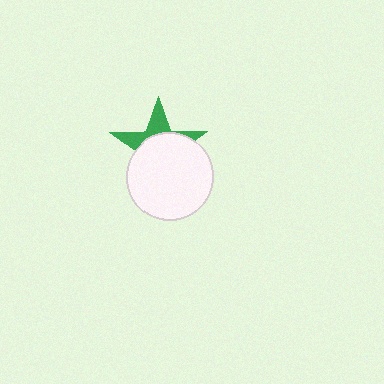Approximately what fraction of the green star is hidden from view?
Roughly 67% of the green star is hidden behind the white circle.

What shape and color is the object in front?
The object in front is a white circle.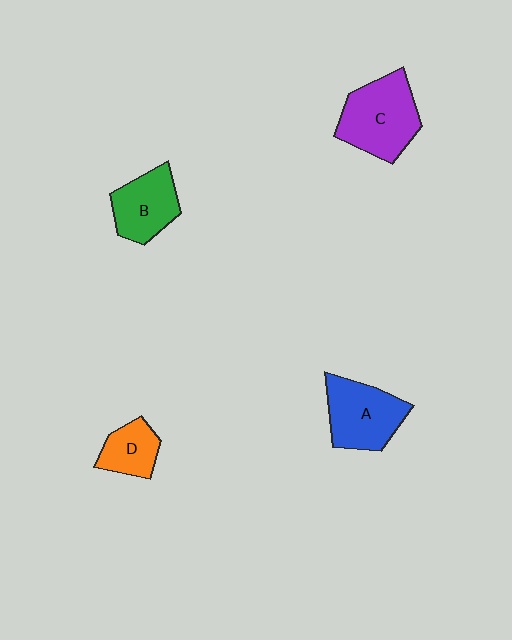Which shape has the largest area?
Shape C (purple).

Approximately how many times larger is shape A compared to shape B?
Approximately 1.2 times.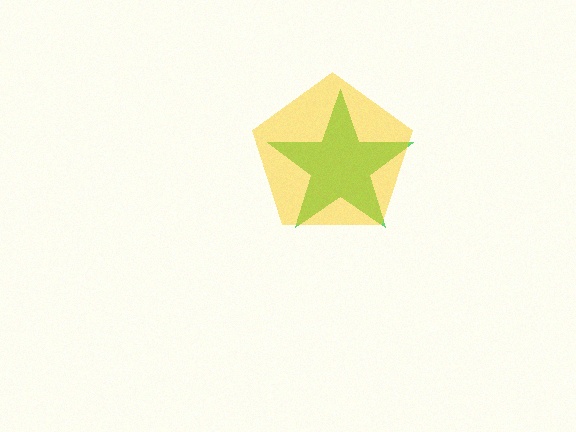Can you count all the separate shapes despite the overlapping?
Yes, there are 2 separate shapes.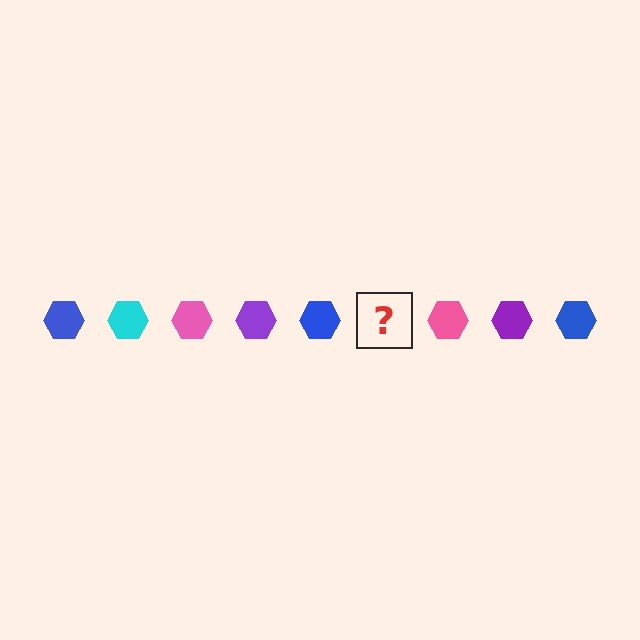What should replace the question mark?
The question mark should be replaced with a cyan hexagon.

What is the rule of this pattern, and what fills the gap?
The rule is that the pattern cycles through blue, cyan, pink, purple hexagons. The gap should be filled with a cyan hexagon.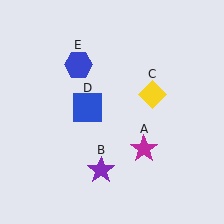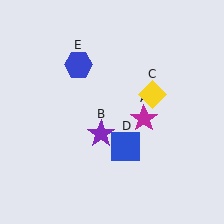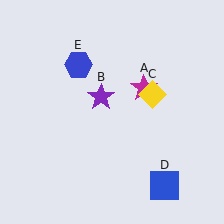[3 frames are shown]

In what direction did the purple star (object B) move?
The purple star (object B) moved up.